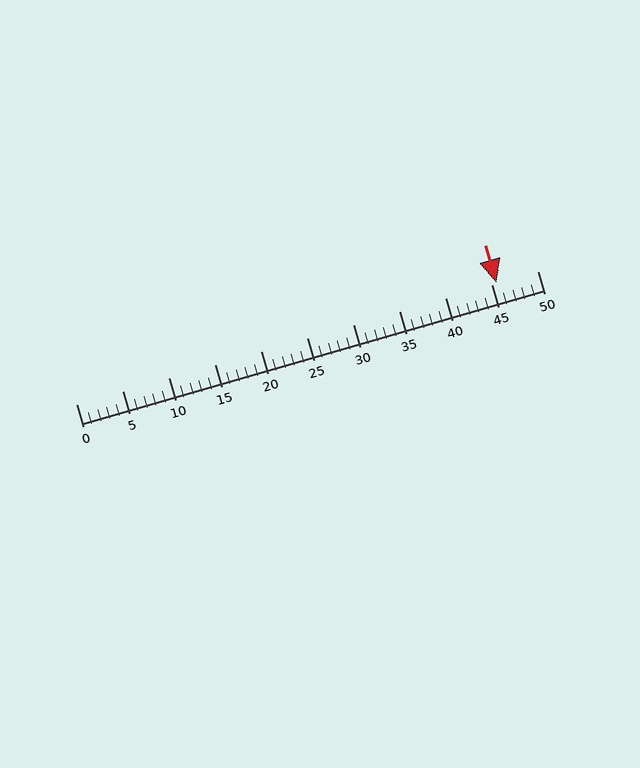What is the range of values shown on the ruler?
The ruler shows values from 0 to 50.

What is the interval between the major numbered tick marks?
The major tick marks are spaced 5 units apart.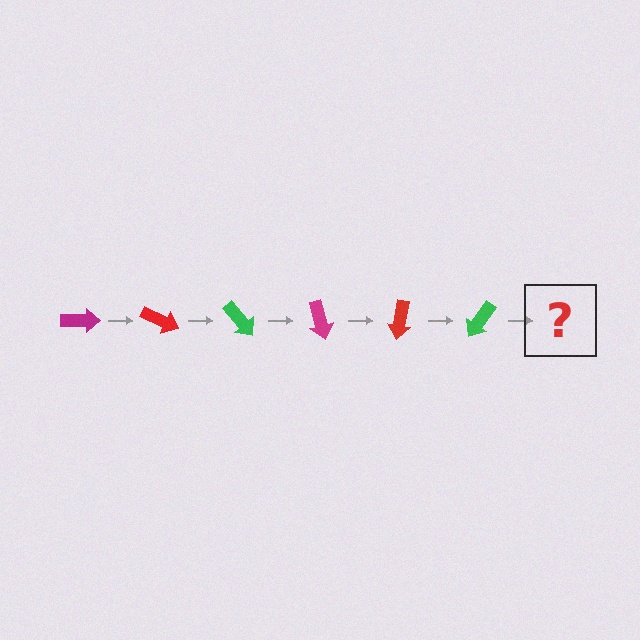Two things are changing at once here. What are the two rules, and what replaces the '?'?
The two rules are that it rotates 25 degrees each step and the color cycles through magenta, red, and green. The '?' should be a magenta arrow, rotated 150 degrees from the start.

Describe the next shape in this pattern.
It should be a magenta arrow, rotated 150 degrees from the start.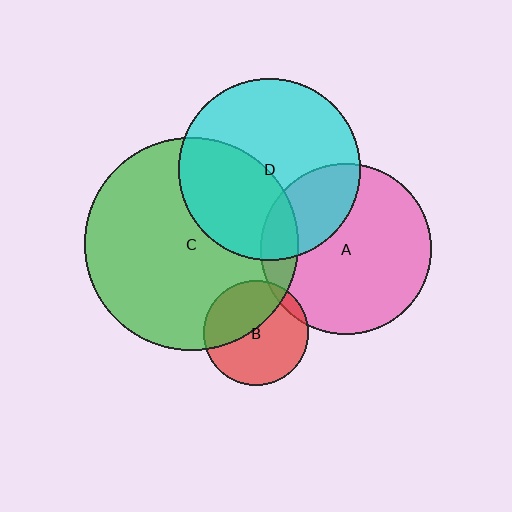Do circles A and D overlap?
Yes.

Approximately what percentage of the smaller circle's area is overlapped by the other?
Approximately 30%.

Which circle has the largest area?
Circle C (green).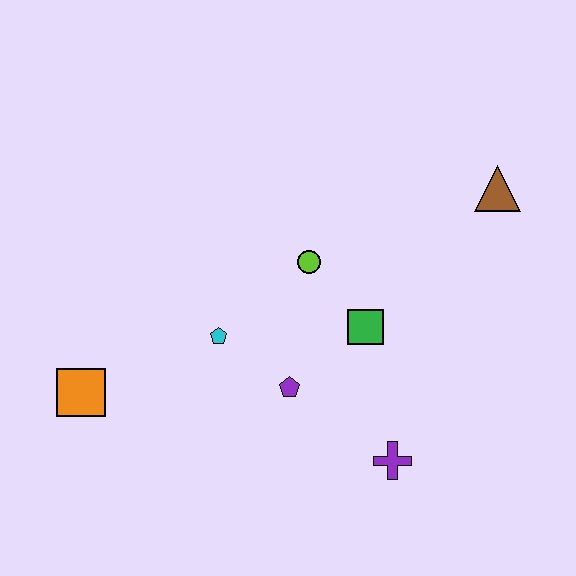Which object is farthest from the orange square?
The brown triangle is farthest from the orange square.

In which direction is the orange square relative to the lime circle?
The orange square is to the left of the lime circle.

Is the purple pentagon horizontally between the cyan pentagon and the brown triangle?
Yes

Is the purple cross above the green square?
No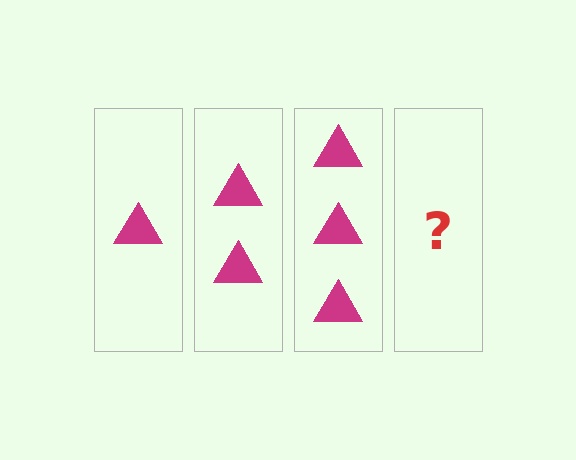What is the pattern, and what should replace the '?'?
The pattern is that each step adds one more triangle. The '?' should be 4 triangles.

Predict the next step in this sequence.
The next step is 4 triangles.